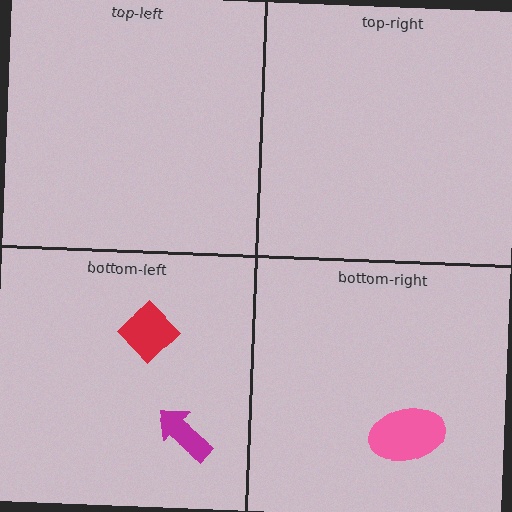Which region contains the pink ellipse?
The bottom-right region.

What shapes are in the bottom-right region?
The pink ellipse.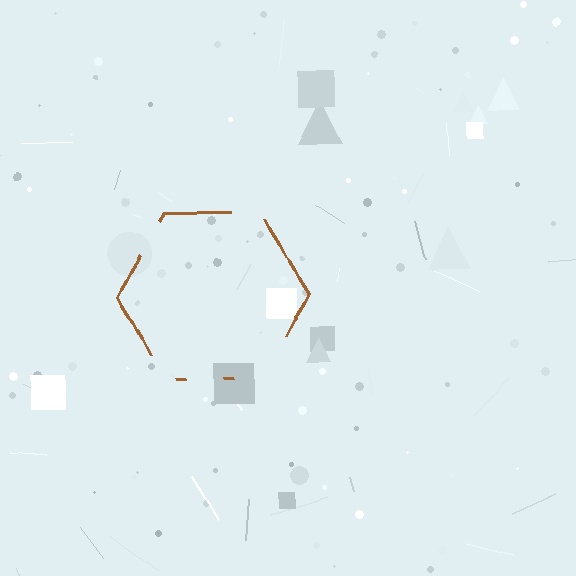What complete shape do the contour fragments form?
The contour fragments form a hexagon.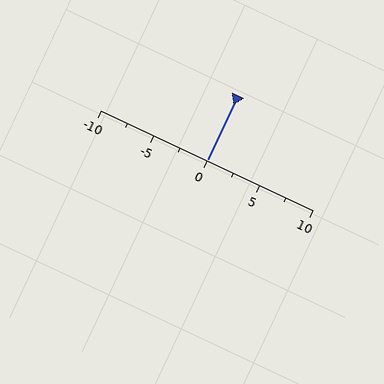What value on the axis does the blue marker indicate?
The marker indicates approximately 0.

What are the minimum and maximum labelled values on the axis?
The axis runs from -10 to 10.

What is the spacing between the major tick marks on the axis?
The major ticks are spaced 5 apart.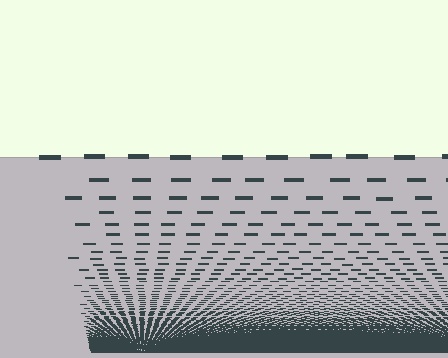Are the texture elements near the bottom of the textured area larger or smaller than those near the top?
Smaller. The gradient is inverted — elements near the bottom are smaller and denser.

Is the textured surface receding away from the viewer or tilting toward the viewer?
The surface appears to tilt toward the viewer. Texture elements get larger and sparser toward the top.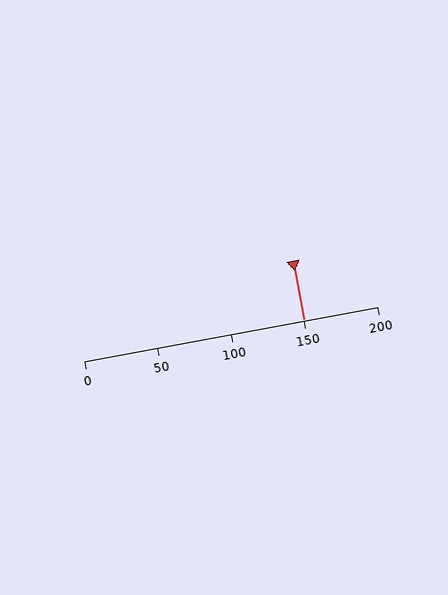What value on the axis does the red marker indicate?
The marker indicates approximately 150.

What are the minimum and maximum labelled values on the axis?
The axis runs from 0 to 200.